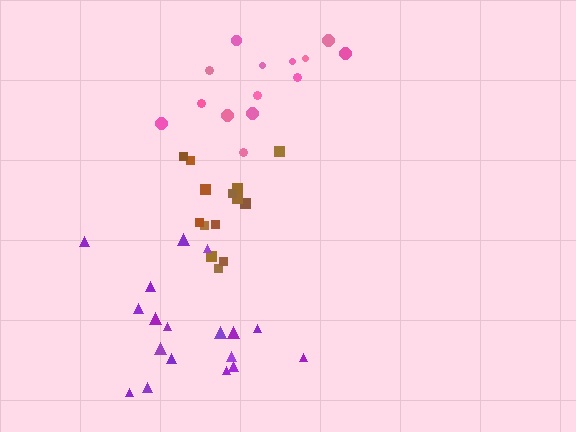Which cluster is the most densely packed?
Brown.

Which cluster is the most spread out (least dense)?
Pink.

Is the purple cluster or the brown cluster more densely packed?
Brown.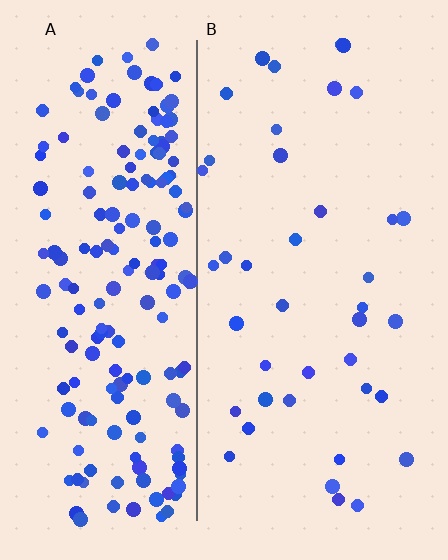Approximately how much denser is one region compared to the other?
Approximately 4.6× — region A over region B.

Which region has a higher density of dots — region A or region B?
A (the left).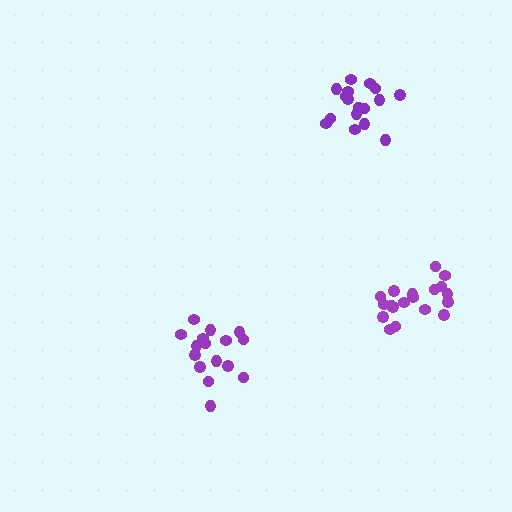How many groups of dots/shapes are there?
There are 3 groups.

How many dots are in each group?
Group 1: 17 dots, Group 2: 19 dots, Group 3: 16 dots (52 total).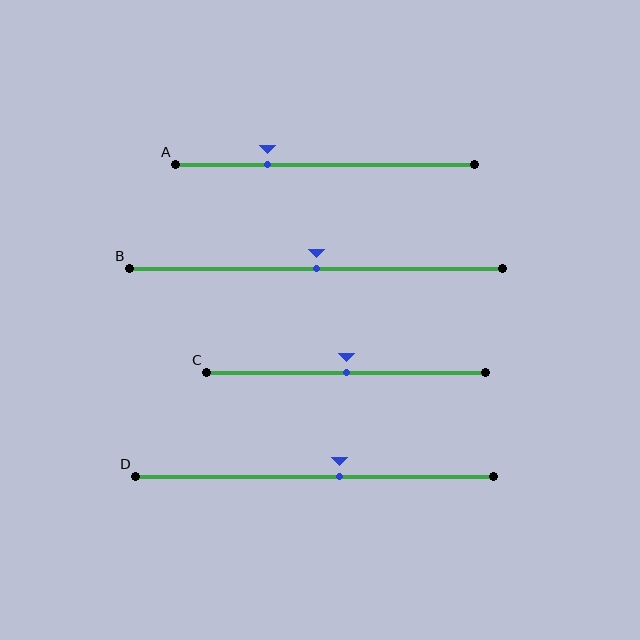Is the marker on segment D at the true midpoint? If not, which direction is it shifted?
No, the marker on segment D is shifted to the right by about 7% of the segment length.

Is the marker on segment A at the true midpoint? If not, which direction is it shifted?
No, the marker on segment A is shifted to the left by about 19% of the segment length.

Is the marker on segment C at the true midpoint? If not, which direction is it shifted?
Yes, the marker on segment C is at the true midpoint.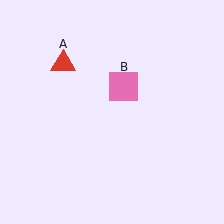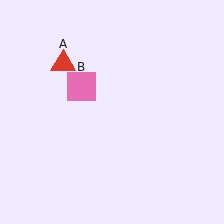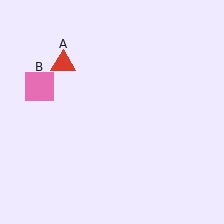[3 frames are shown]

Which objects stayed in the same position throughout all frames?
Red triangle (object A) remained stationary.